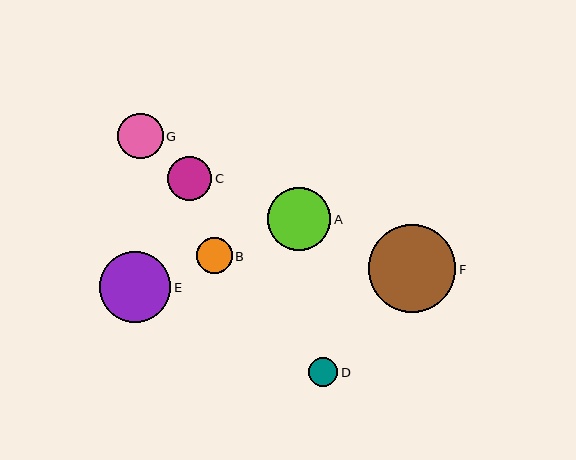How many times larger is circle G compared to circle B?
Circle G is approximately 1.3 times the size of circle B.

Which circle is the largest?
Circle F is the largest with a size of approximately 88 pixels.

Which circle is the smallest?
Circle D is the smallest with a size of approximately 29 pixels.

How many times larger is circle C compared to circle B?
Circle C is approximately 1.2 times the size of circle B.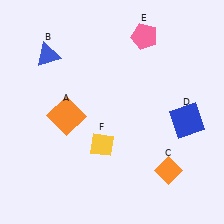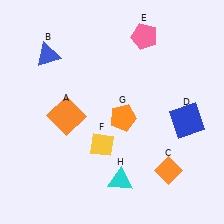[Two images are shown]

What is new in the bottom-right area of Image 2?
A cyan triangle (H) was added in the bottom-right area of Image 2.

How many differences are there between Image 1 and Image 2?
There are 2 differences between the two images.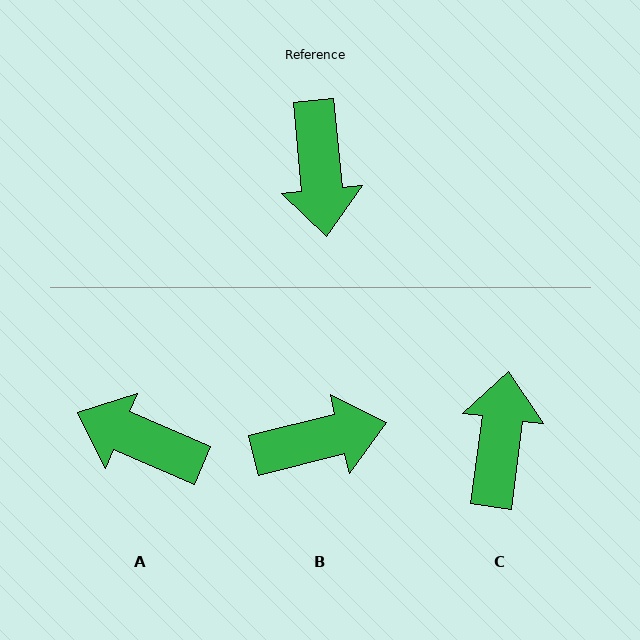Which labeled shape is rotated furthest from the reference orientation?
C, about 167 degrees away.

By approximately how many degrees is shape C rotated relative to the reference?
Approximately 167 degrees counter-clockwise.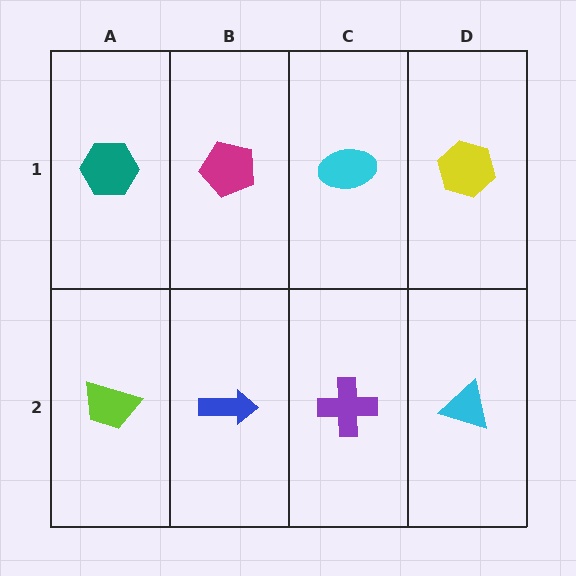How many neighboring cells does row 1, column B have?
3.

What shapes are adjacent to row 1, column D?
A cyan triangle (row 2, column D), a cyan ellipse (row 1, column C).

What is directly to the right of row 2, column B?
A purple cross.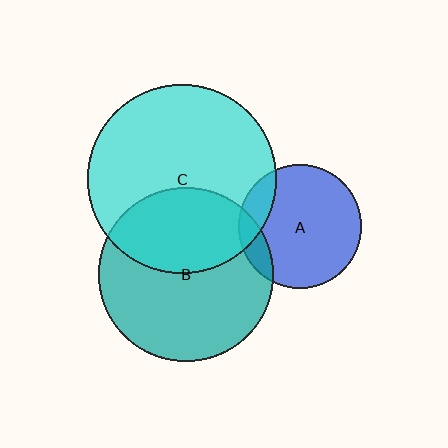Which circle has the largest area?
Circle C (cyan).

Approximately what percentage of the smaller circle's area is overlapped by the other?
Approximately 15%.